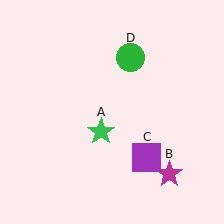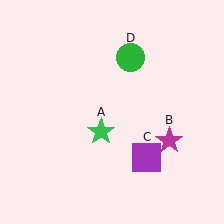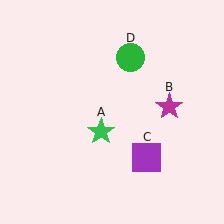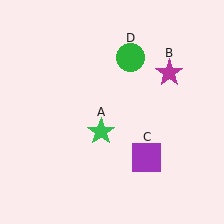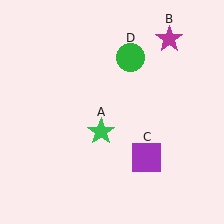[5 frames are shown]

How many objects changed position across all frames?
1 object changed position: magenta star (object B).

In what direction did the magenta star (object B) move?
The magenta star (object B) moved up.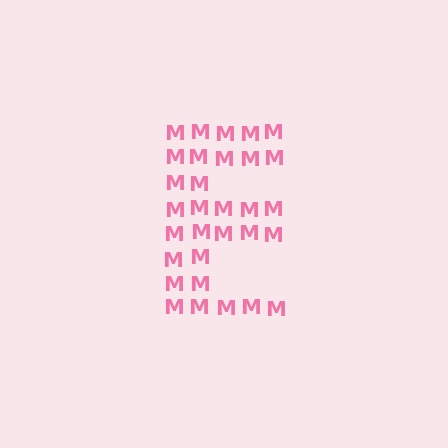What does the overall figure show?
The overall figure shows the letter E.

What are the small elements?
The small elements are letter M's.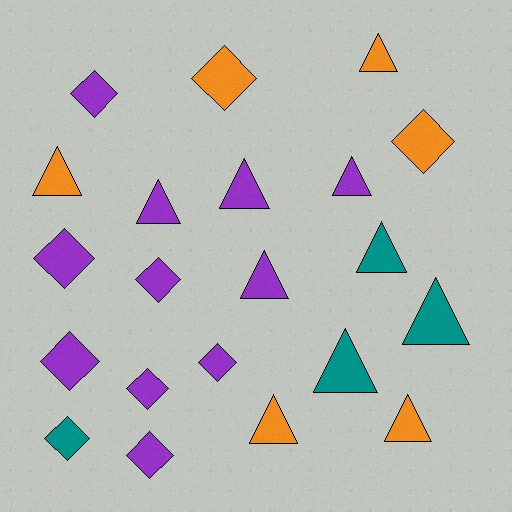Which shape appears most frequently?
Triangle, with 11 objects.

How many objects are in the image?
There are 21 objects.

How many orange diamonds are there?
There are 2 orange diamonds.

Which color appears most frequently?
Purple, with 11 objects.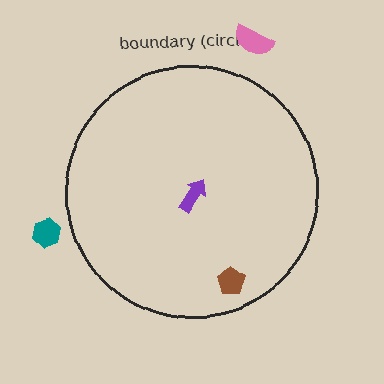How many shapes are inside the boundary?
2 inside, 2 outside.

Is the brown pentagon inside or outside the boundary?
Inside.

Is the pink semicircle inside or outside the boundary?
Outside.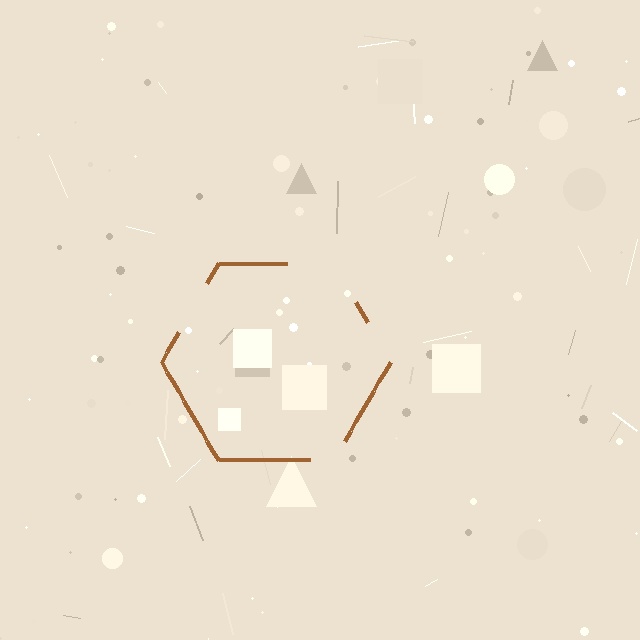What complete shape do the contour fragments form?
The contour fragments form a hexagon.